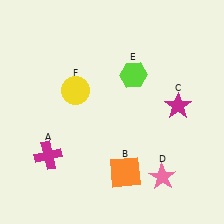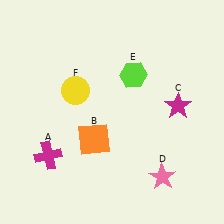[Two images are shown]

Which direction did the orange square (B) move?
The orange square (B) moved up.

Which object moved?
The orange square (B) moved up.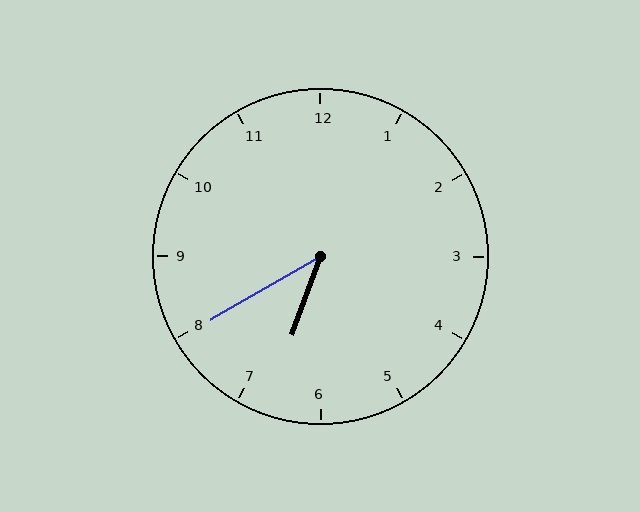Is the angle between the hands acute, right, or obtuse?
It is acute.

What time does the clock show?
6:40.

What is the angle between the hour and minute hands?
Approximately 40 degrees.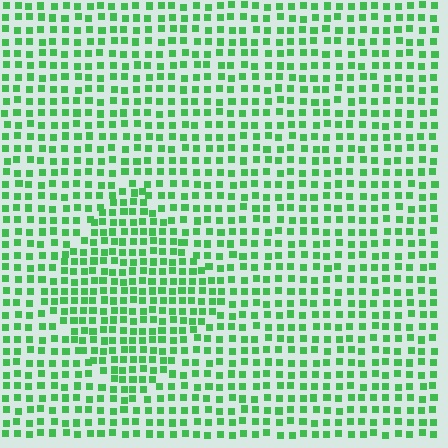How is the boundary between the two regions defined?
The boundary is defined by a change in element density (approximately 1.5x ratio). All elements are the same color, size, and shape.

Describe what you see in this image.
The image contains small green elements arranged at two different densities. A diamond-shaped region is visible where the elements are more densely packed than the surrounding area.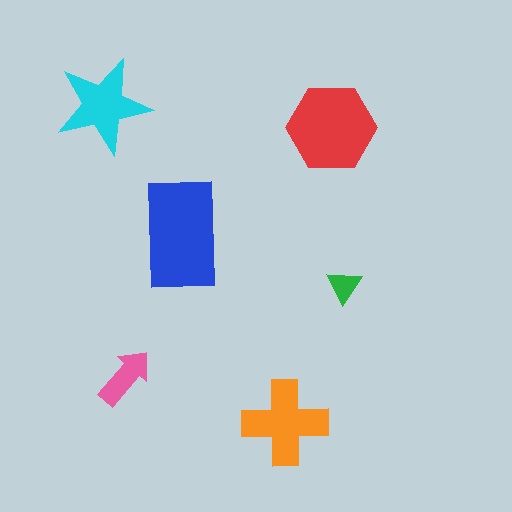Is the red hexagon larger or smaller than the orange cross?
Larger.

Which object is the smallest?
The green triangle.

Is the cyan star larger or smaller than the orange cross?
Smaller.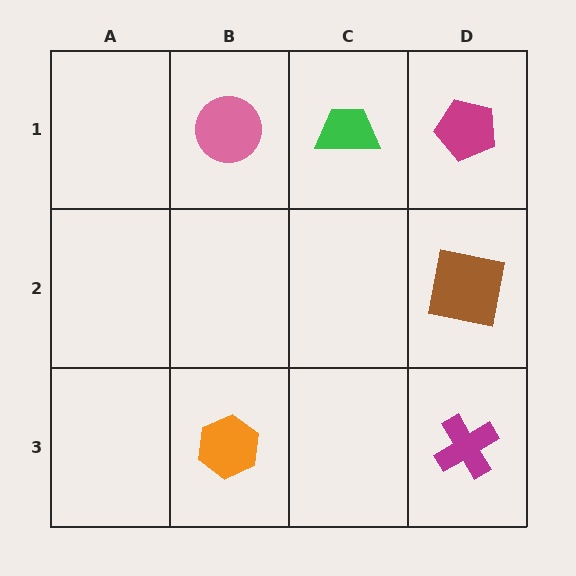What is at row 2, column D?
A brown square.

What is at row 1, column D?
A magenta pentagon.